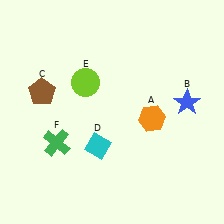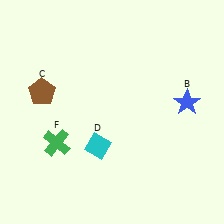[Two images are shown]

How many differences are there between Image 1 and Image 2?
There are 2 differences between the two images.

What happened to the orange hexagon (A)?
The orange hexagon (A) was removed in Image 2. It was in the bottom-right area of Image 1.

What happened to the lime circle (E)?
The lime circle (E) was removed in Image 2. It was in the top-left area of Image 1.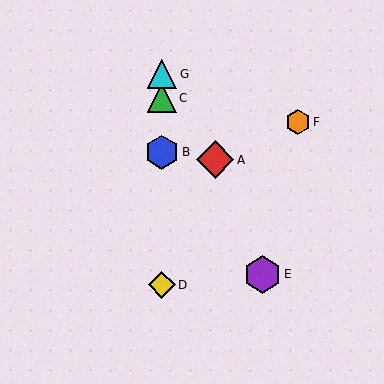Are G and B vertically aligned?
Yes, both are at x≈162.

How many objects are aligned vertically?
4 objects (B, C, D, G) are aligned vertically.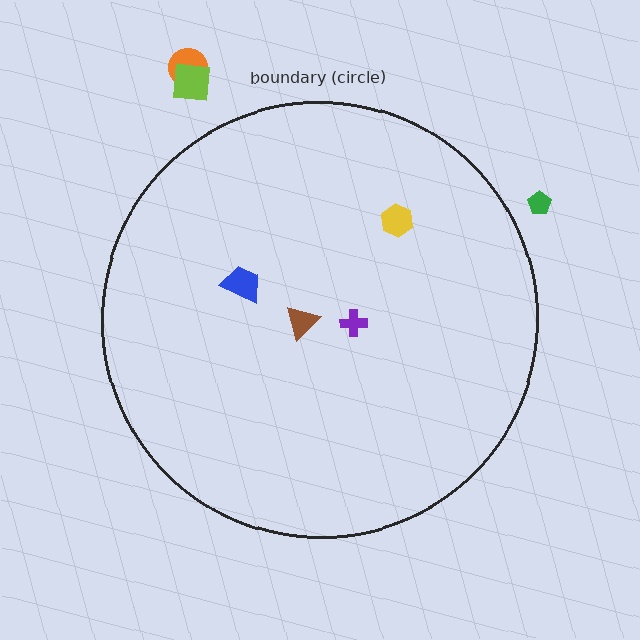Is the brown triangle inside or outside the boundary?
Inside.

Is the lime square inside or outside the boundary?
Outside.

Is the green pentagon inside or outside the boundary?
Outside.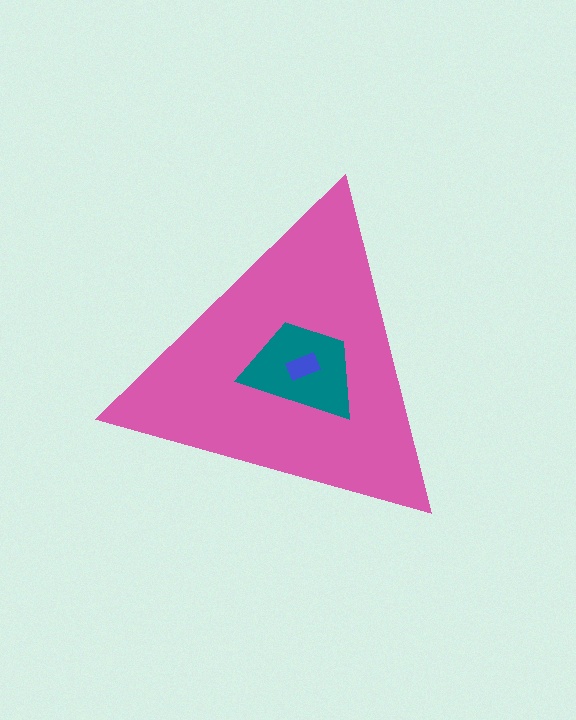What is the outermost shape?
The pink triangle.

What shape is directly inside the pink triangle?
The teal trapezoid.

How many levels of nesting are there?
3.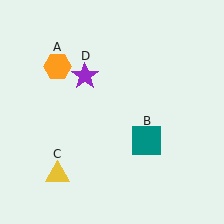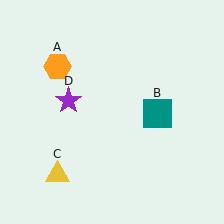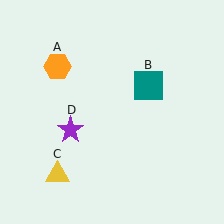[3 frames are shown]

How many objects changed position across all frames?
2 objects changed position: teal square (object B), purple star (object D).